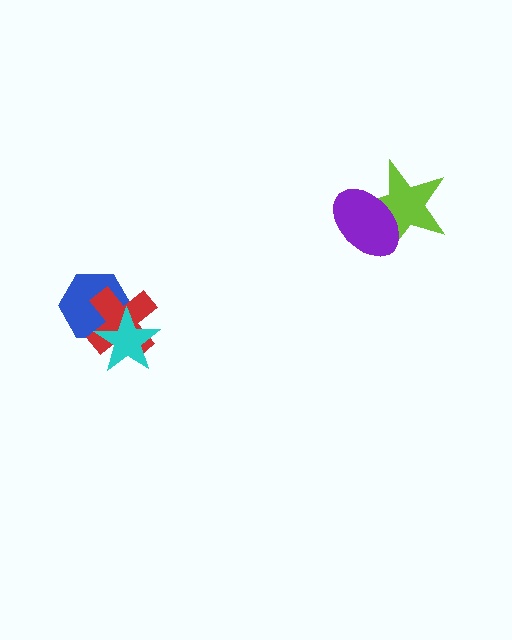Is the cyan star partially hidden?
No, no other shape covers it.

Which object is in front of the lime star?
The purple ellipse is in front of the lime star.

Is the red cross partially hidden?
Yes, it is partially covered by another shape.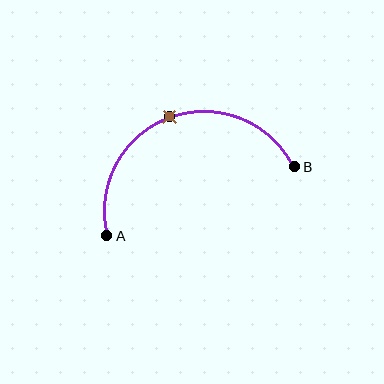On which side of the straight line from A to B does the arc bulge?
The arc bulges above the straight line connecting A and B.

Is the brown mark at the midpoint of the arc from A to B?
Yes. The brown mark lies on the arc at equal arc-length from both A and B — it is the arc midpoint.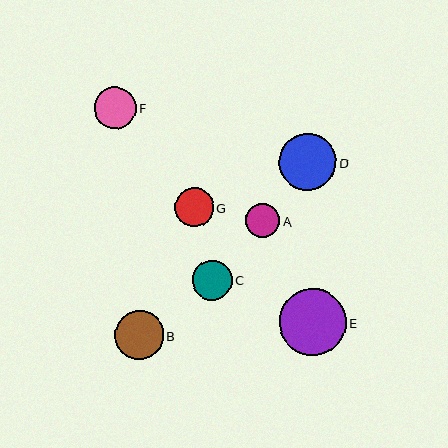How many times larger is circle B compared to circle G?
Circle B is approximately 1.3 times the size of circle G.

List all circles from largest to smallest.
From largest to smallest: E, D, B, F, C, G, A.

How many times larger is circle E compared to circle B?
Circle E is approximately 1.4 times the size of circle B.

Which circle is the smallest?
Circle A is the smallest with a size of approximately 34 pixels.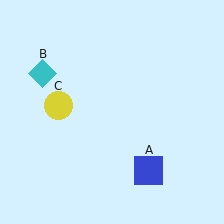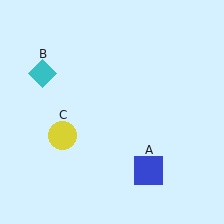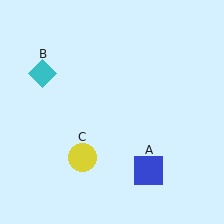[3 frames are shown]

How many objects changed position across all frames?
1 object changed position: yellow circle (object C).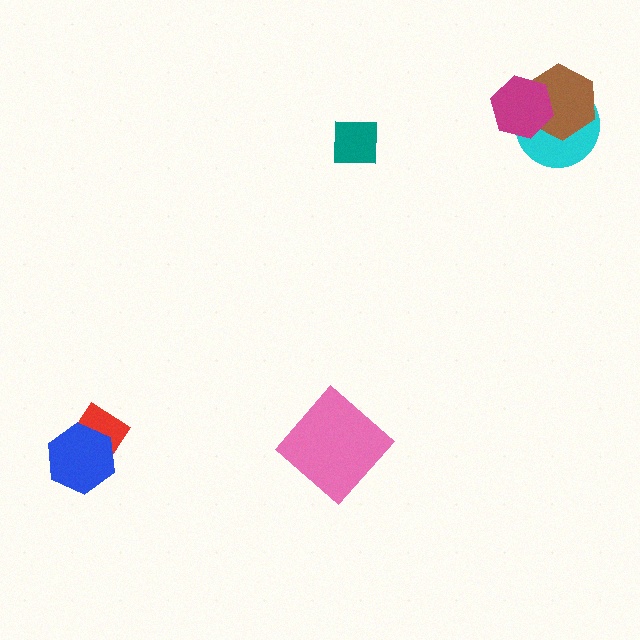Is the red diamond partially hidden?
Yes, it is partially covered by another shape.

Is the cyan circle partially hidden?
Yes, it is partially covered by another shape.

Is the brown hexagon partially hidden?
Yes, it is partially covered by another shape.